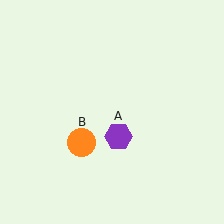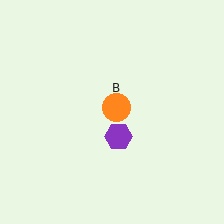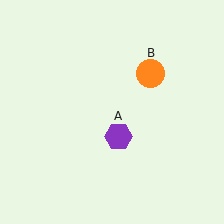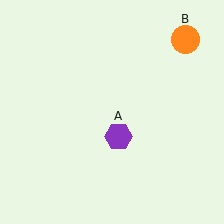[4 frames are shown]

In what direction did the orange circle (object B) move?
The orange circle (object B) moved up and to the right.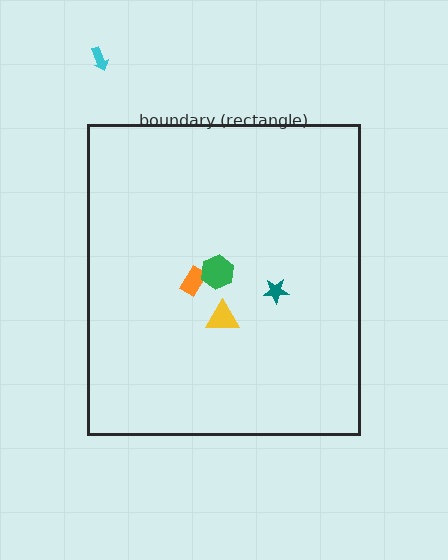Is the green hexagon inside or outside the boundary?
Inside.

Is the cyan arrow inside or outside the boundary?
Outside.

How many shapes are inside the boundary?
4 inside, 1 outside.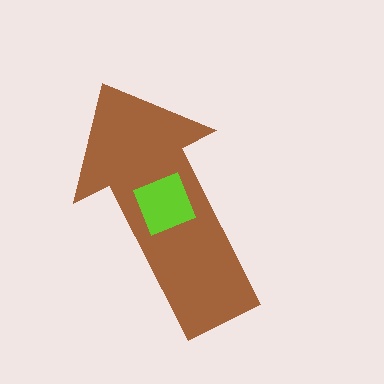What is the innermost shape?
The lime square.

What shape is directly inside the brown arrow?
The lime square.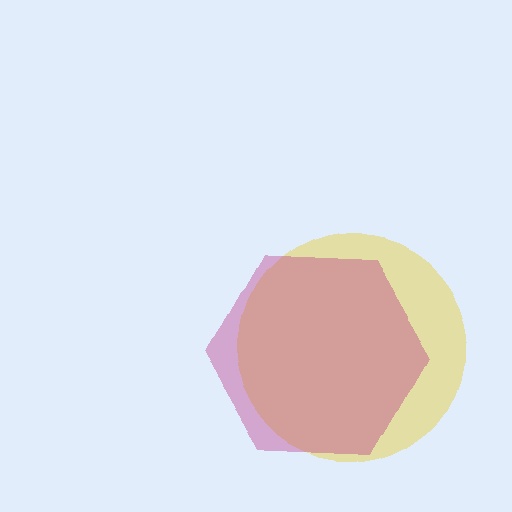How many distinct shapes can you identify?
There are 2 distinct shapes: a yellow circle, a magenta hexagon.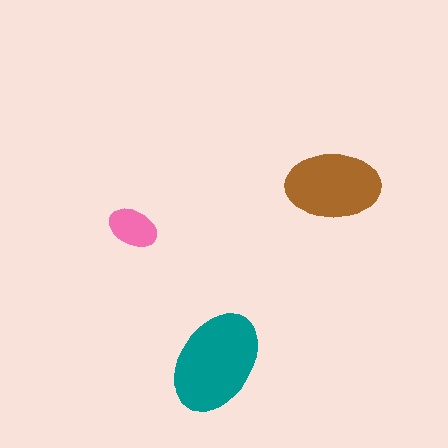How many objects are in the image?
There are 3 objects in the image.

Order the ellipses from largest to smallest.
the teal one, the brown one, the pink one.